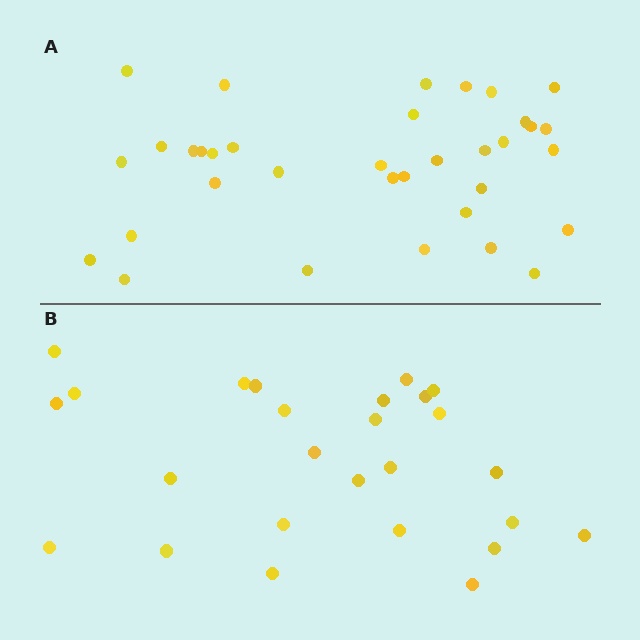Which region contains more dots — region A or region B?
Region A (the top region) has more dots.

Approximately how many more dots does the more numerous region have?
Region A has roughly 8 or so more dots than region B.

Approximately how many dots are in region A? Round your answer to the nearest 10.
About 40 dots. (The exact count is 35, which rounds to 40.)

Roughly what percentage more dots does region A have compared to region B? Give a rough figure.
About 35% more.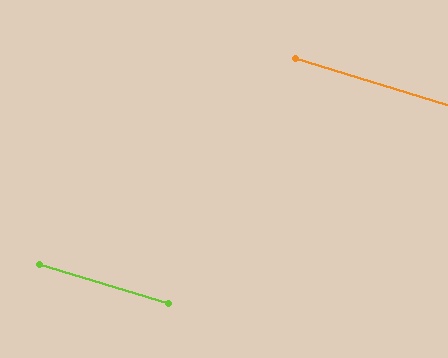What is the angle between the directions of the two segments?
Approximately 0 degrees.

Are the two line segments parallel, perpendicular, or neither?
Parallel — their directions differ by only 0.2°.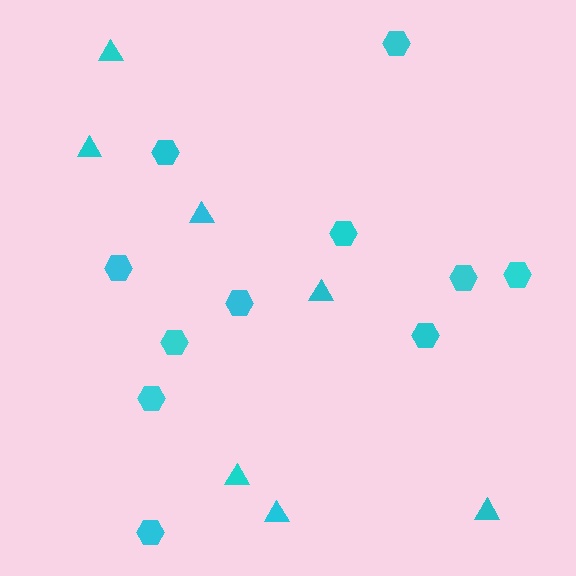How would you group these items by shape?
There are 2 groups: one group of triangles (7) and one group of hexagons (11).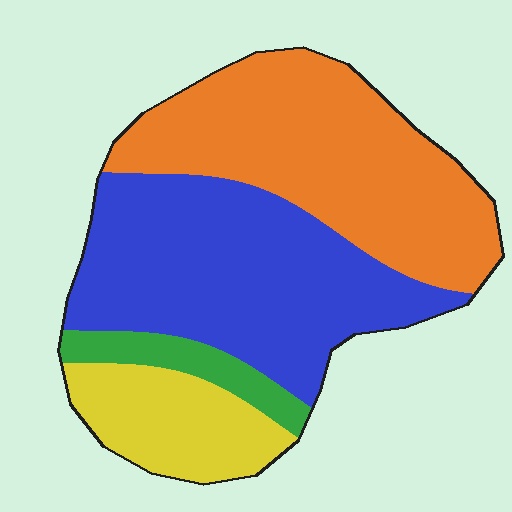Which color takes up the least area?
Green, at roughly 5%.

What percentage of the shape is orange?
Orange takes up between a quarter and a half of the shape.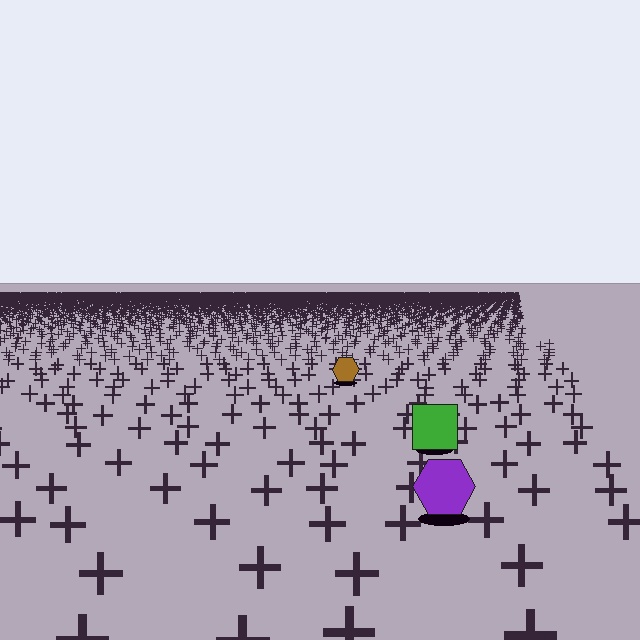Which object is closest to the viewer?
The purple hexagon is closest. The texture marks near it are larger and more spread out.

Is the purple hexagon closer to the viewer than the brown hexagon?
Yes. The purple hexagon is closer — you can tell from the texture gradient: the ground texture is coarser near it.